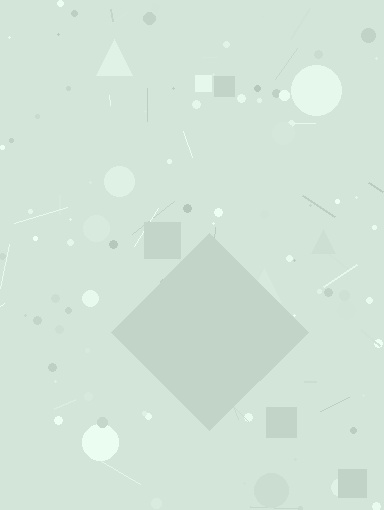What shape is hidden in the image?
A diamond is hidden in the image.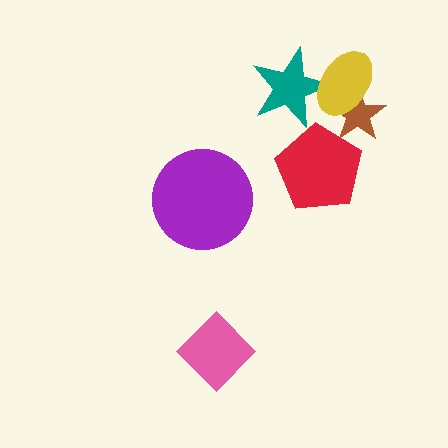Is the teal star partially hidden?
Yes, it is partially covered by another shape.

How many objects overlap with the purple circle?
0 objects overlap with the purple circle.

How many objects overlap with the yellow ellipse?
2 objects overlap with the yellow ellipse.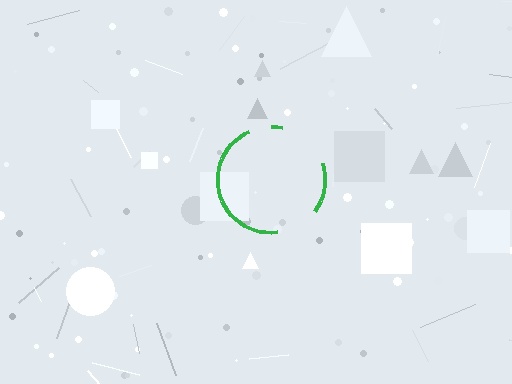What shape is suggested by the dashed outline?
The dashed outline suggests a circle.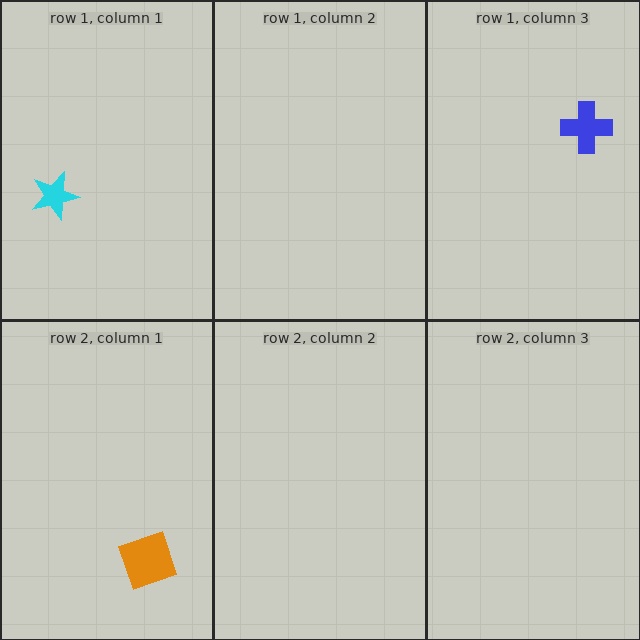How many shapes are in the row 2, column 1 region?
1.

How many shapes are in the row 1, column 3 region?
1.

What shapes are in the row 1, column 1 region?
The cyan star.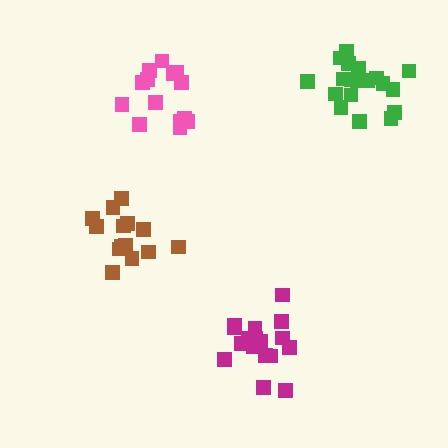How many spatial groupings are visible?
There are 4 spatial groupings.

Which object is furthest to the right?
The green cluster is rightmost.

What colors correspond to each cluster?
The clusters are colored: magenta, brown, pink, green.